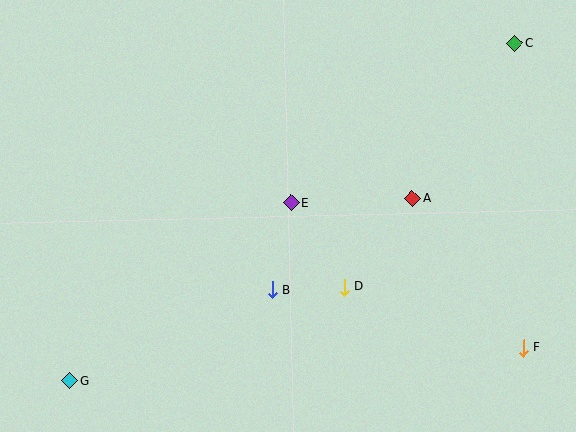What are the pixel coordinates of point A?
Point A is at (412, 198).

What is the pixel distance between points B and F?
The distance between B and F is 258 pixels.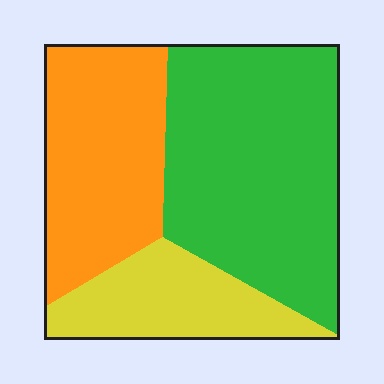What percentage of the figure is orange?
Orange takes up about one third (1/3) of the figure.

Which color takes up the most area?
Green, at roughly 50%.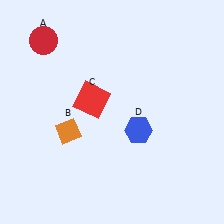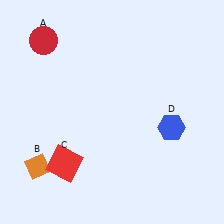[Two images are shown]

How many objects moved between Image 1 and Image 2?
3 objects moved between the two images.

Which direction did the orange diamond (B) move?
The orange diamond (B) moved down.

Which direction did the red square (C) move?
The red square (C) moved down.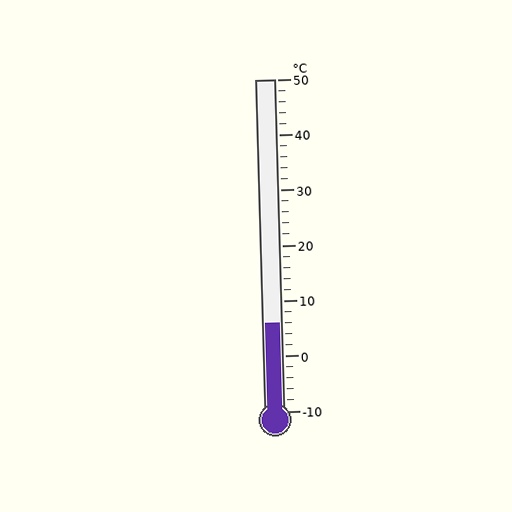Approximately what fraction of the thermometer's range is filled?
The thermometer is filled to approximately 25% of its range.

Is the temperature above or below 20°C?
The temperature is below 20°C.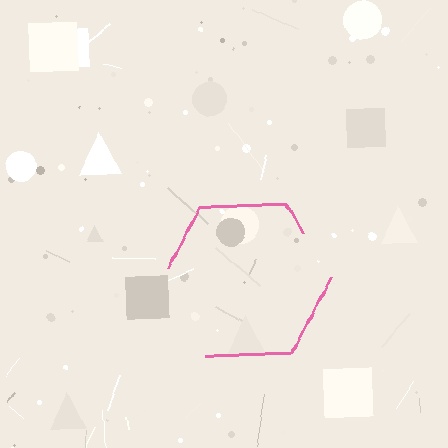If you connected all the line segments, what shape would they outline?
They would outline a hexagon.